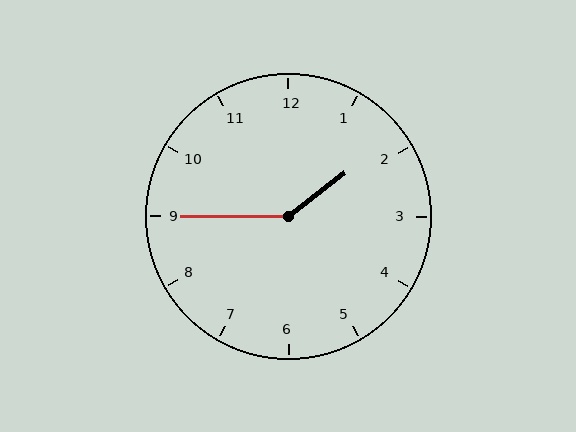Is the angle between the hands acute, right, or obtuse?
It is obtuse.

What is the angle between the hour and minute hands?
Approximately 142 degrees.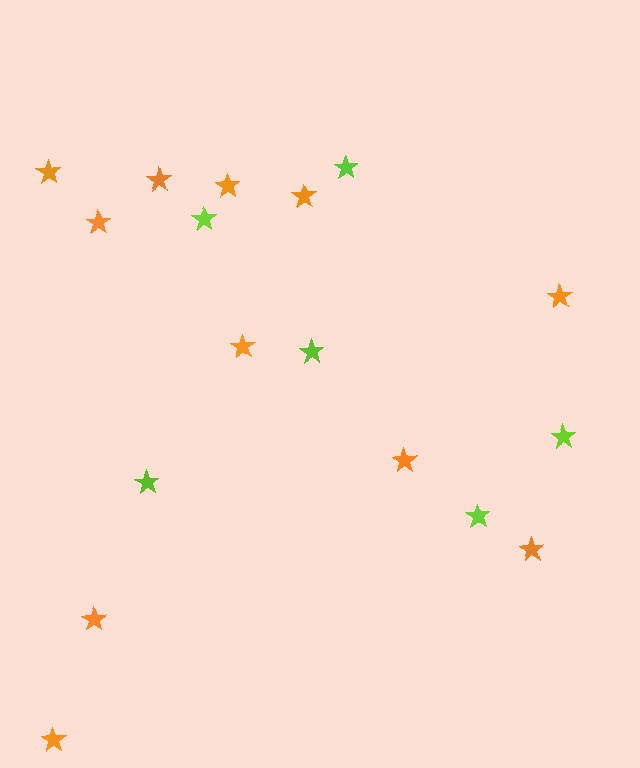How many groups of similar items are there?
There are 2 groups: one group of orange stars (11) and one group of lime stars (6).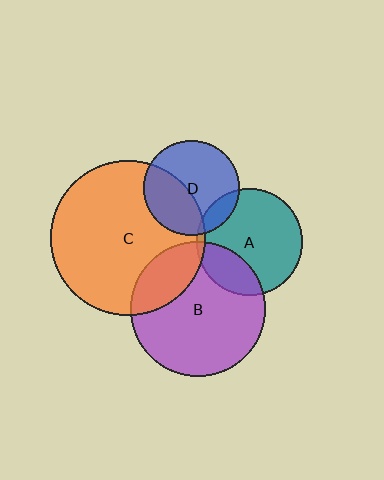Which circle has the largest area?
Circle C (orange).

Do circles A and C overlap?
Yes.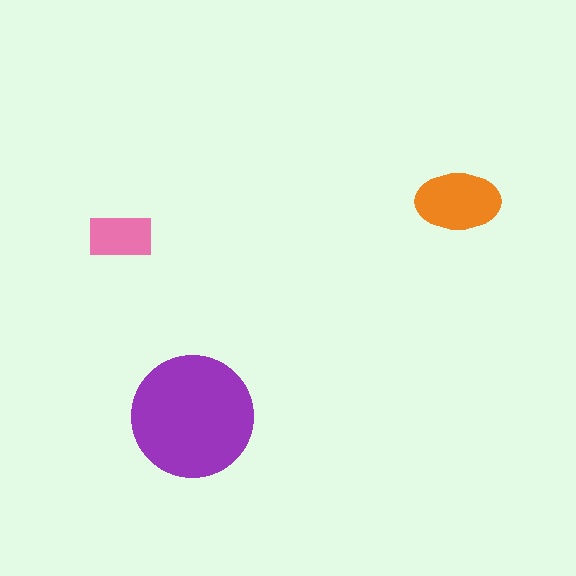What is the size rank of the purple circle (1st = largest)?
1st.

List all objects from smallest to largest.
The pink rectangle, the orange ellipse, the purple circle.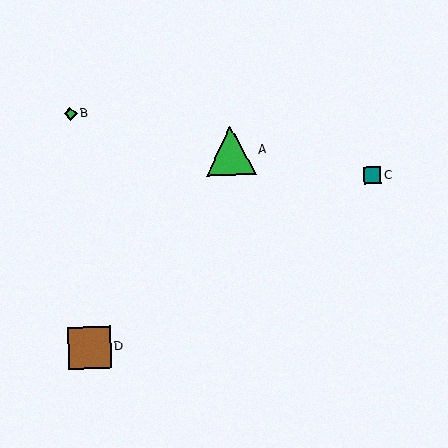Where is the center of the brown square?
The center of the brown square is at (90, 348).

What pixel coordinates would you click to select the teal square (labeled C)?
Click at (372, 175) to select the teal square C.